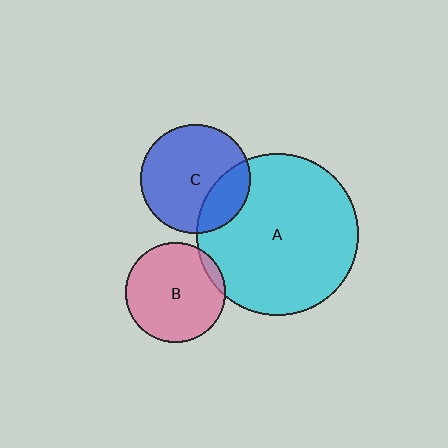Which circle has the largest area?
Circle A (cyan).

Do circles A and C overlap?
Yes.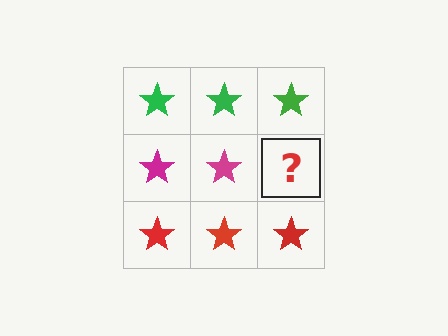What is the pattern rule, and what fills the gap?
The rule is that each row has a consistent color. The gap should be filled with a magenta star.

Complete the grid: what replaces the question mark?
The question mark should be replaced with a magenta star.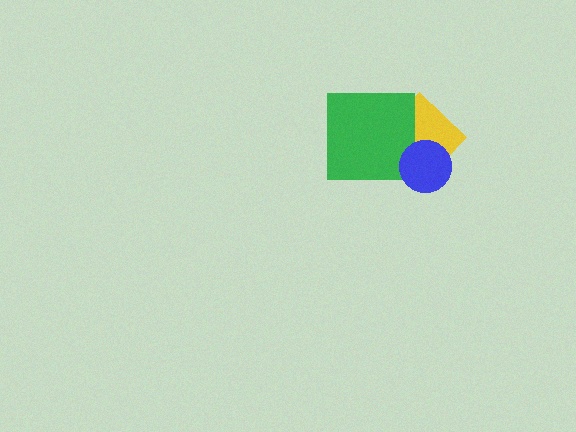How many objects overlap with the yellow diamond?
2 objects overlap with the yellow diamond.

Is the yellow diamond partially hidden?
Yes, it is partially covered by another shape.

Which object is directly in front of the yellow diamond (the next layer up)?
The green square is directly in front of the yellow diamond.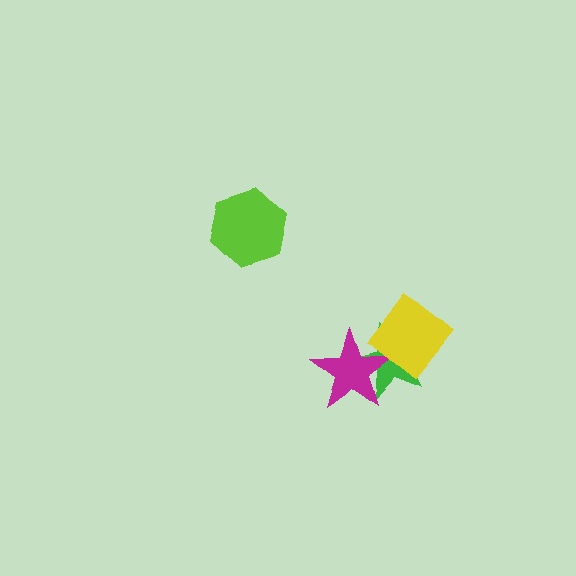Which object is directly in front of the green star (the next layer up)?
The magenta star is directly in front of the green star.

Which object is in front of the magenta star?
The yellow diamond is in front of the magenta star.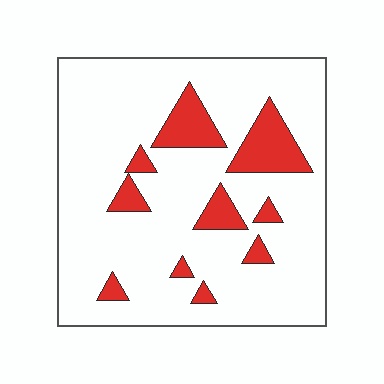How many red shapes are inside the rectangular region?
10.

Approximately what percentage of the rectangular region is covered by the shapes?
Approximately 15%.